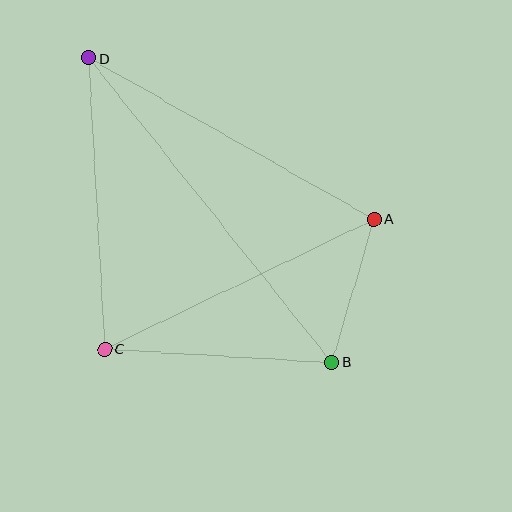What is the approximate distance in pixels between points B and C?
The distance between B and C is approximately 228 pixels.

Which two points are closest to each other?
Points A and B are closest to each other.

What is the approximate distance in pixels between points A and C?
The distance between A and C is approximately 299 pixels.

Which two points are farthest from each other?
Points B and D are farthest from each other.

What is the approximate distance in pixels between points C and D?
The distance between C and D is approximately 291 pixels.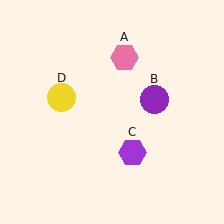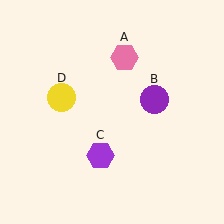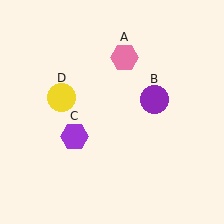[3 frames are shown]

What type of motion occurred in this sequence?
The purple hexagon (object C) rotated clockwise around the center of the scene.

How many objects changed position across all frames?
1 object changed position: purple hexagon (object C).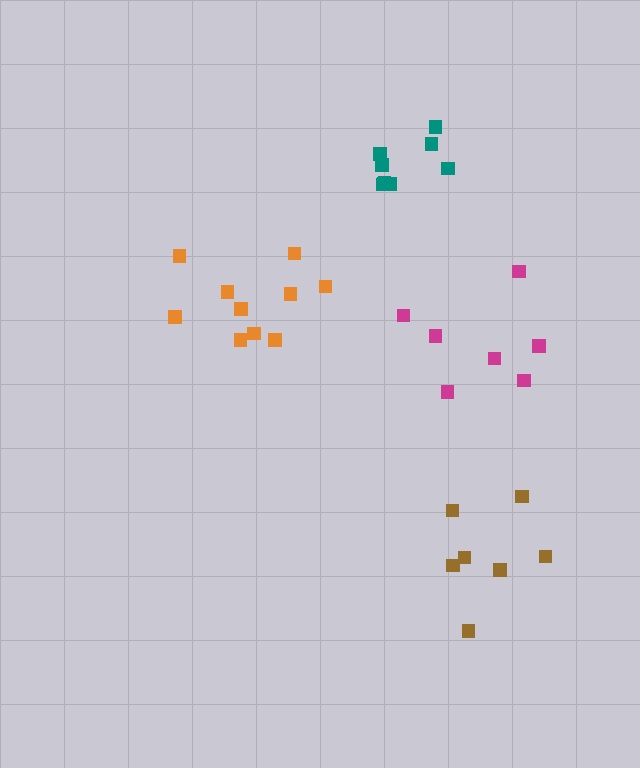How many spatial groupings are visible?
There are 4 spatial groupings.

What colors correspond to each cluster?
The clusters are colored: orange, teal, brown, magenta.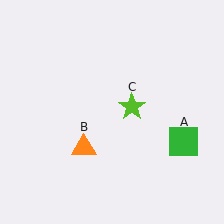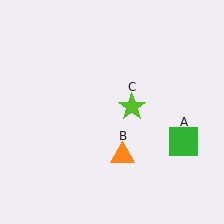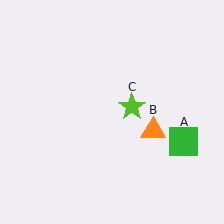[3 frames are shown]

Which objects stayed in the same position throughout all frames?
Green square (object A) and lime star (object C) remained stationary.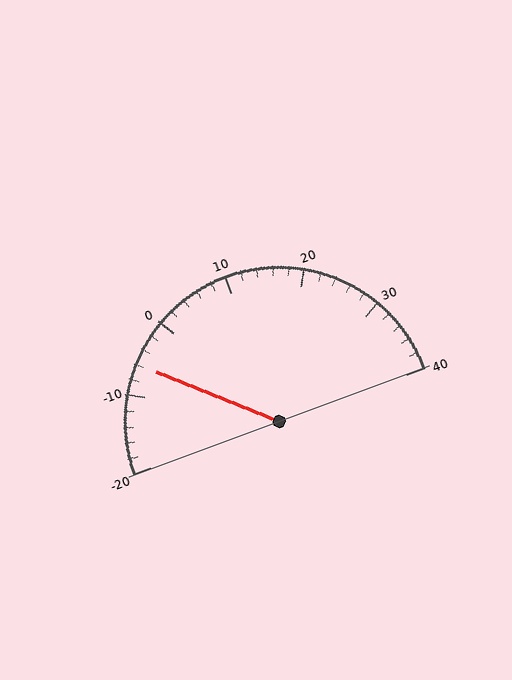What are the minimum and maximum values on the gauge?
The gauge ranges from -20 to 40.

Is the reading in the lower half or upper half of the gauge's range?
The reading is in the lower half of the range (-20 to 40).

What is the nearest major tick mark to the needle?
The nearest major tick mark is -10.